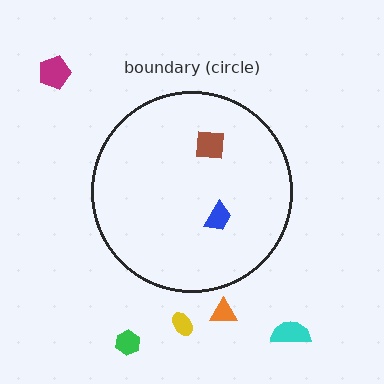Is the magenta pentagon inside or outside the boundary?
Outside.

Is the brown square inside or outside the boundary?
Inside.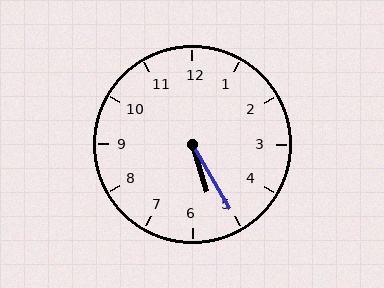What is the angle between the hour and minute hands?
Approximately 12 degrees.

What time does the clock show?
5:25.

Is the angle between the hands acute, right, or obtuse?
It is acute.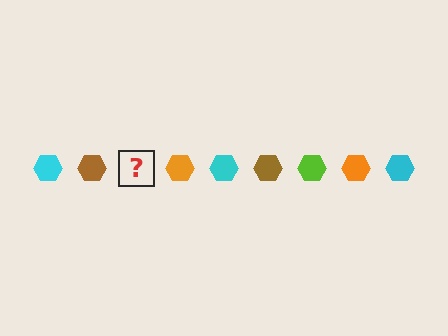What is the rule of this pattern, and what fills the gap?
The rule is that the pattern cycles through cyan, brown, lime, orange hexagons. The gap should be filled with a lime hexagon.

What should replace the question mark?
The question mark should be replaced with a lime hexagon.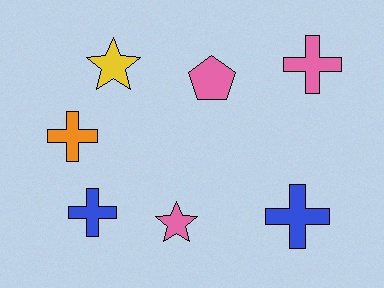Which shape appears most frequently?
Cross, with 4 objects.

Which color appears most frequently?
Pink, with 3 objects.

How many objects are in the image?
There are 7 objects.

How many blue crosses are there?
There are 2 blue crosses.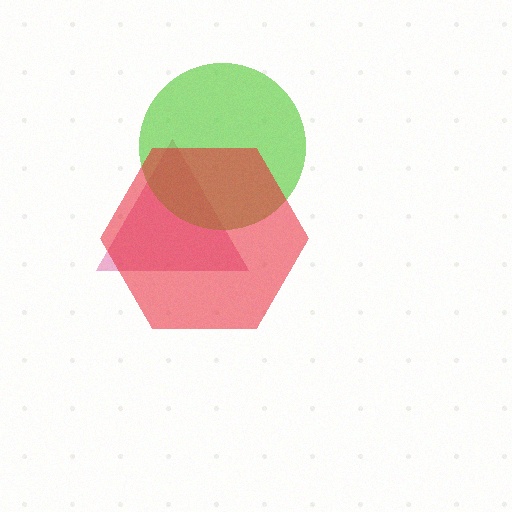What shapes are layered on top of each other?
The layered shapes are: a magenta triangle, a lime circle, a red hexagon.